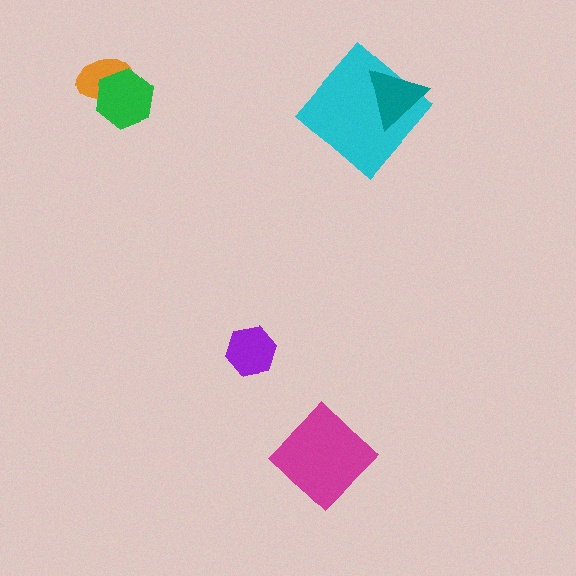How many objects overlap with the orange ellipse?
1 object overlaps with the orange ellipse.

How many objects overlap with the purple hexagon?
0 objects overlap with the purple hexagon.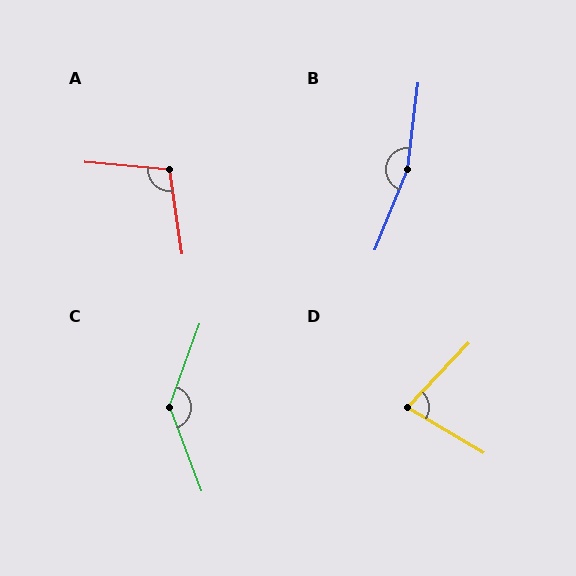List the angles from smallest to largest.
D (77°), A (104°), C (139°), B (165°).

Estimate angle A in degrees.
Approximately 104 degrees.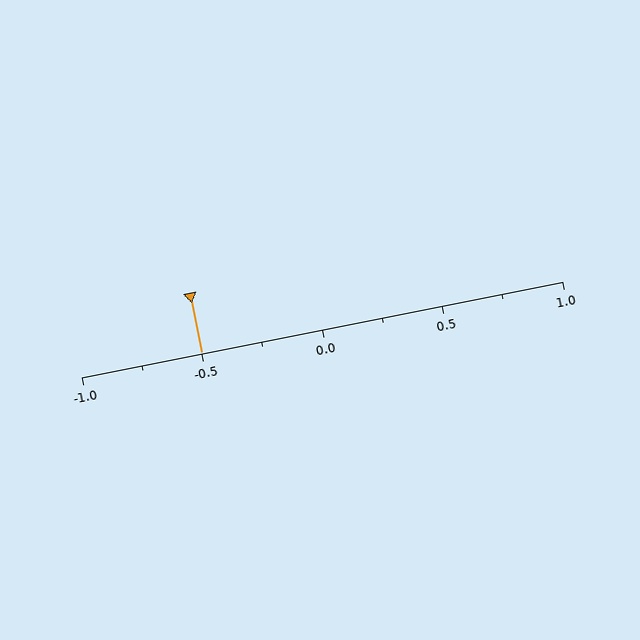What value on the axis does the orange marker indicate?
The marker indicates approximately -0.5.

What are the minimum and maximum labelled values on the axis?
The axis runs from -1.0 to 1.0.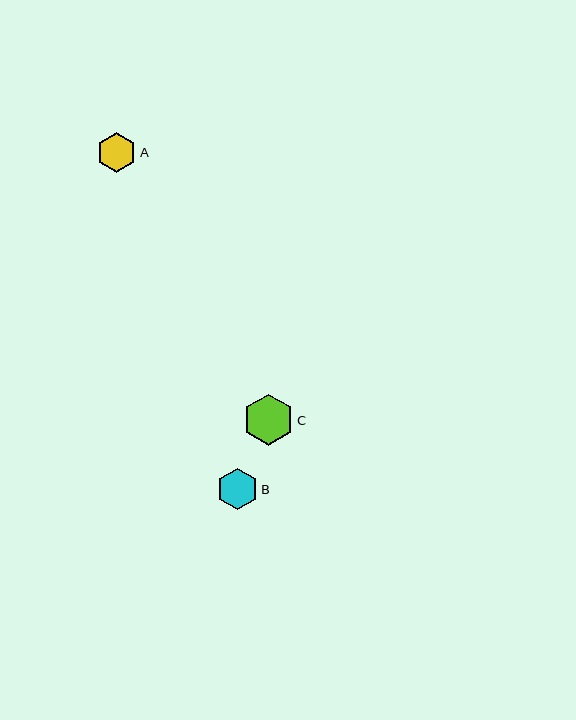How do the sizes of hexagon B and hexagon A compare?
Hexagon B and hexagon A are approximately the same size.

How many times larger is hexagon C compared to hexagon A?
Hexagon C is approximately 1.3 times the size of hexagon A.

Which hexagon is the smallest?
Hexagon A is the smallest with a size of approximately 39 pixels.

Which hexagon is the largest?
Hexagon C is the largest with a size of approximately 51 pixels.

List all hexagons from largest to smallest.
From largest to smallest: C, B, A.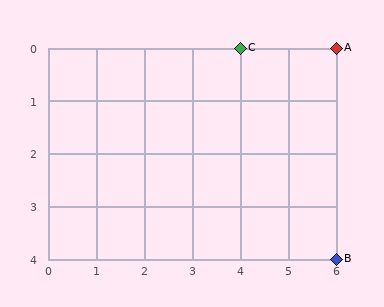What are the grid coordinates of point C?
Point C is at grid coordinates (4, 0).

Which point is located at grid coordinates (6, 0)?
Point A is at (6, 0).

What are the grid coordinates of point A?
Point A is at grid coordinates (6, 0).